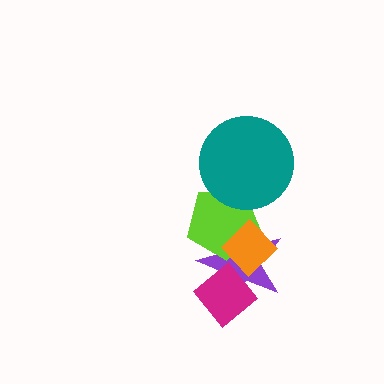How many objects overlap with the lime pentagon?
3 objects overlap with the lime pentagon.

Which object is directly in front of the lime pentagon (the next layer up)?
The orange diamond is directly in front of the lime pentagon.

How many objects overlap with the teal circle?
1 object overlaps with the teal circle.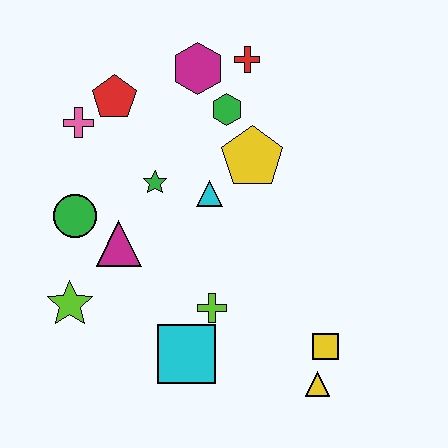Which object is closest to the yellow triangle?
The yellow square is closest to the yellow triangle.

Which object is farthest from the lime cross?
The red cross is farthest from the lime cross.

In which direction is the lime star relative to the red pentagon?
The lime star is below the red pentagon.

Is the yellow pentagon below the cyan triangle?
No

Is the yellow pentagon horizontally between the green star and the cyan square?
No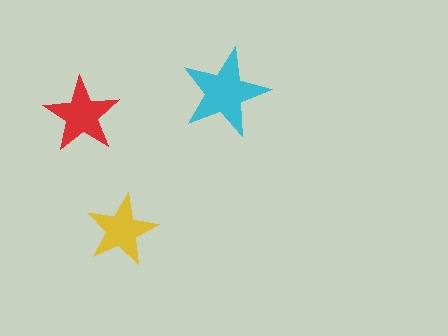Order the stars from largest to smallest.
the cyan one, the red one, the yellow one.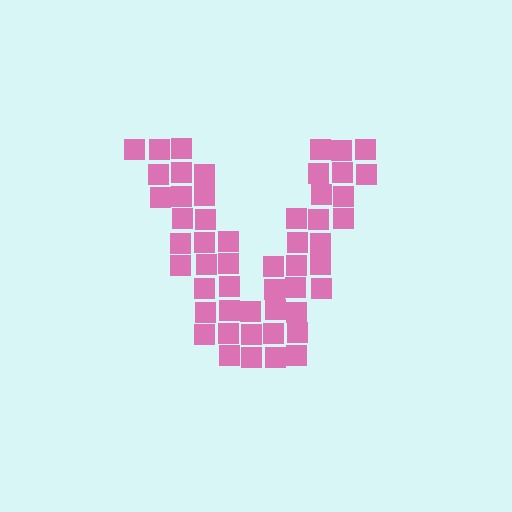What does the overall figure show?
The overall figure shows the letter V.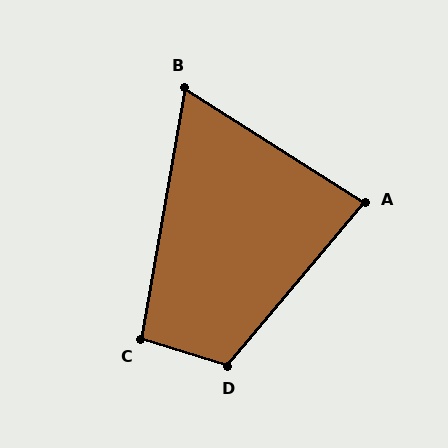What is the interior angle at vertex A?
Approximately 83 degrees (acute).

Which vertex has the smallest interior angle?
B, at approximately 67 degrees.